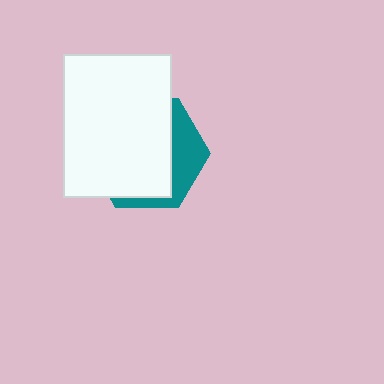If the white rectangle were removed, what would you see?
You would see the complete teal hexagon.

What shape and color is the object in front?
The object in front is a white rectangle.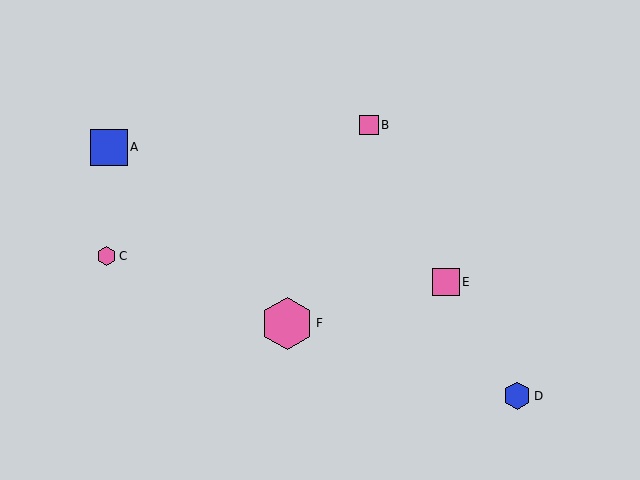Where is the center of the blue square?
The center of the blue square is at (109, 147).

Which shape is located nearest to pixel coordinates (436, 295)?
The pink square (labeled E) at (446, 282) is nearest to that location.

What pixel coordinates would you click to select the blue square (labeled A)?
Click at (109, 147) to select the blue square A.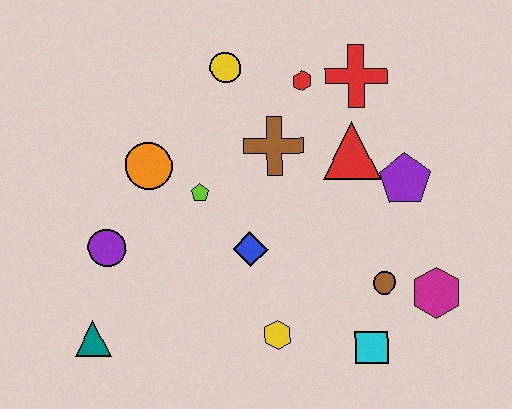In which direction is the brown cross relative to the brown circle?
The brown cross is above the brown circle.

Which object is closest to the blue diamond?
The lime pentagon is closest to the blue diamond.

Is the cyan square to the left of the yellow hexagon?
No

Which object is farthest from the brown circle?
The teal triangle is farthest from the brown circle.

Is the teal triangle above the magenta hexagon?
No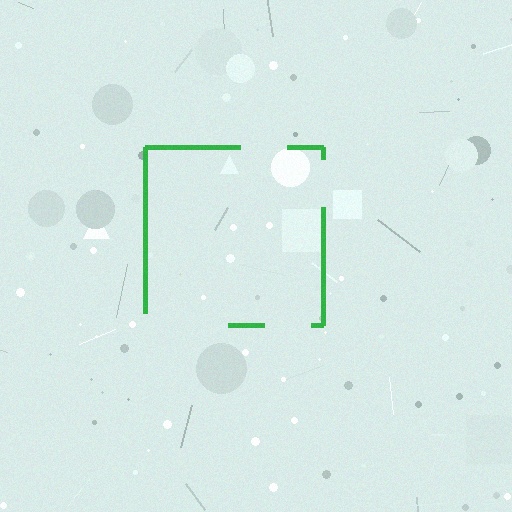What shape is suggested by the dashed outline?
The dashed outline suggests a square.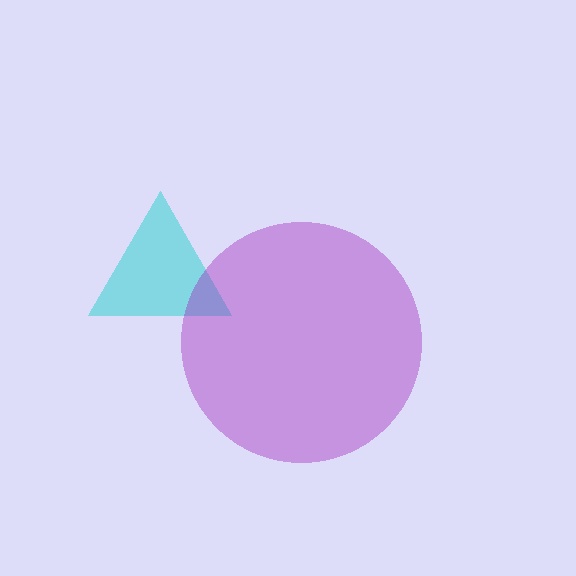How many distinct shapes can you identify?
There are 2 distinct shapes: a cyan triangle, a purple circle.